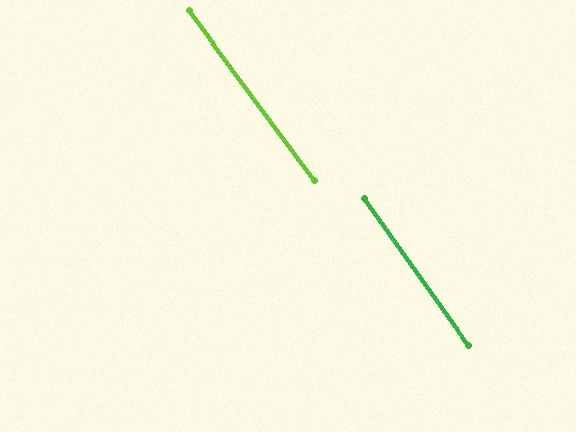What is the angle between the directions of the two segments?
Approximately 1 degree.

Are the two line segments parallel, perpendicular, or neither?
Parallel — their directions differ by only 1.2°.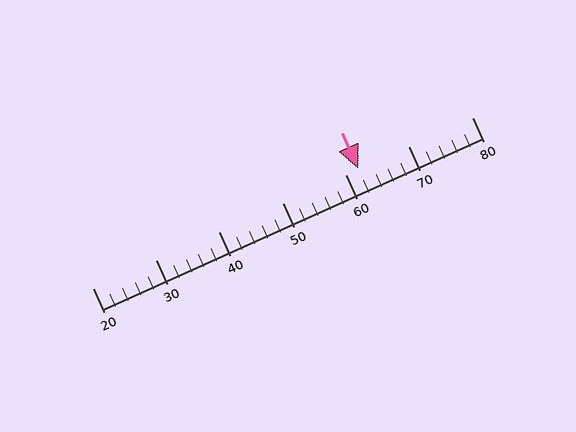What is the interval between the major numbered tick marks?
The major tick marks are spaced 10 units apart.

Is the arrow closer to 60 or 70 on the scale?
The arrow is closer to 60.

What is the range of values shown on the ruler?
The ruler shows values from 20 to 80.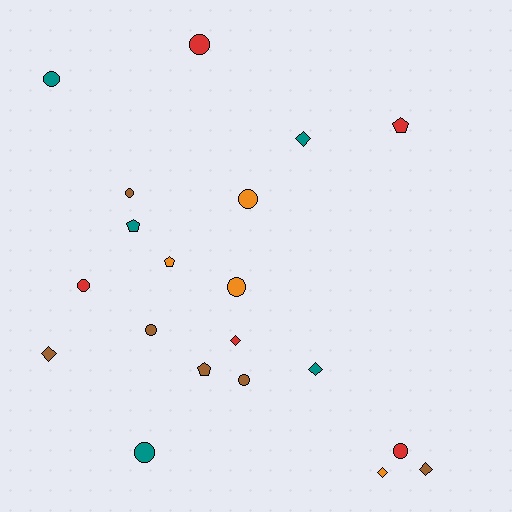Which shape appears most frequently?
Circle, with 10 objects.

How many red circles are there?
There are 3 red circles.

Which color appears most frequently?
Brown, with 6 objects.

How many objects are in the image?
There are 20 objects.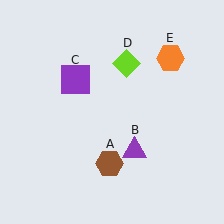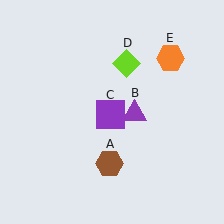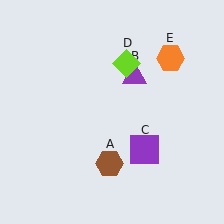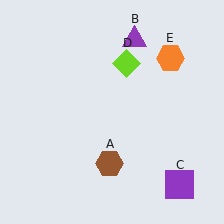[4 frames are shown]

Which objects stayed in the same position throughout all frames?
Brown hexagon (object A) and lime diamond (object D) and orange hexagon (object E) remained stationary.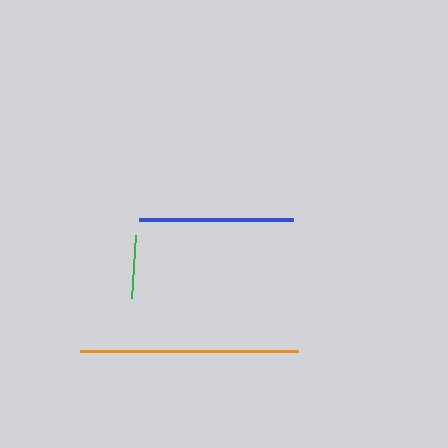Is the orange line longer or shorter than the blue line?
The orange line is longer than the blue line.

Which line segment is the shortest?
The green line is the shortest at approximately 62 pixels.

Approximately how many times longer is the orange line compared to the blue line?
The orange line is approximately 1.4 times the length of the blue line.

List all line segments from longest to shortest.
From longest to shortest: orange, blue, green.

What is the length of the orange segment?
The orange segment is approximately 218 pixels long.